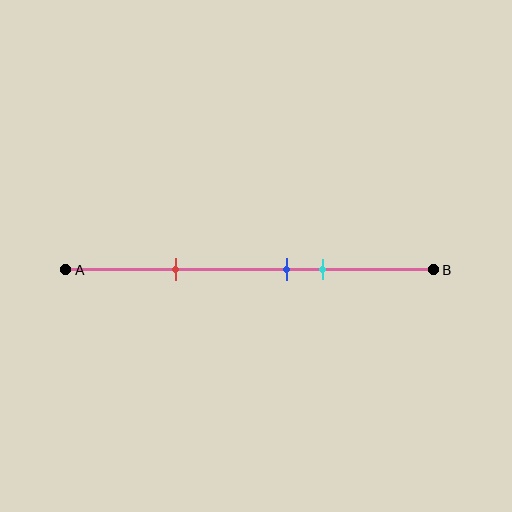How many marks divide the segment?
There are 3 marks dividing the segment.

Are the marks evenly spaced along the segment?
No, the marks are not evenly spaced.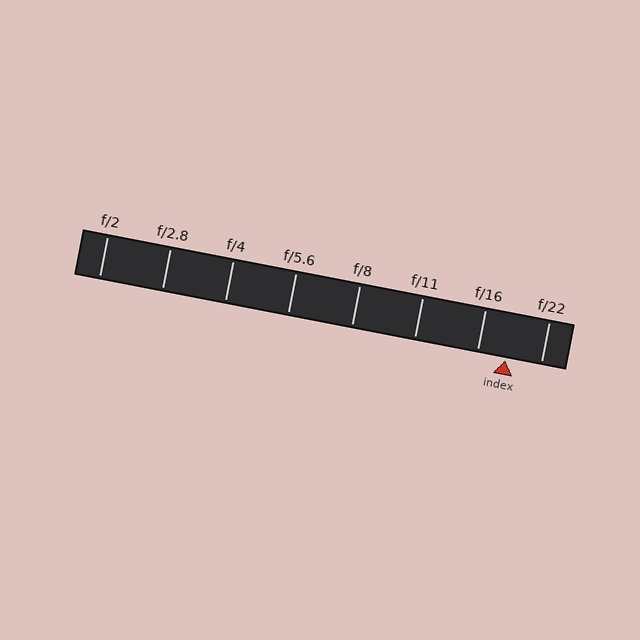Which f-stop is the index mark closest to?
The index mark is closest to f/16.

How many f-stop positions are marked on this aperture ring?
There are 8 f-stop positions marked.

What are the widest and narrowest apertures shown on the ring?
The widest aperture shown is f/2 and the narrowest is f/22.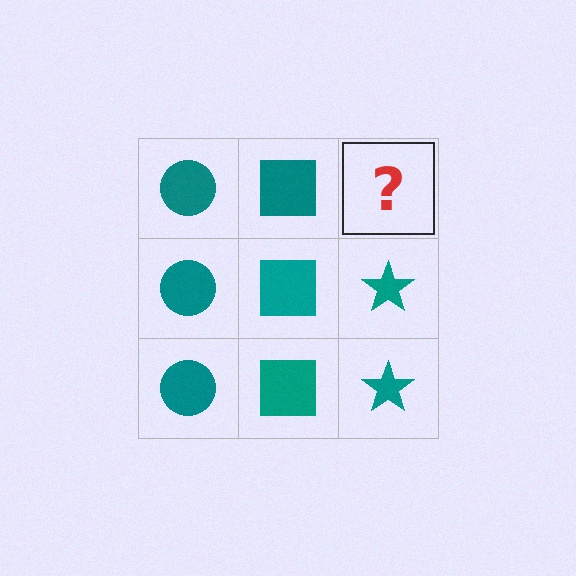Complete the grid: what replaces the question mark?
The question mark should be replaced with a teal star.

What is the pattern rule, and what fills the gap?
The rule is that each column has a consistent shape. The gap should be filled with a teal star.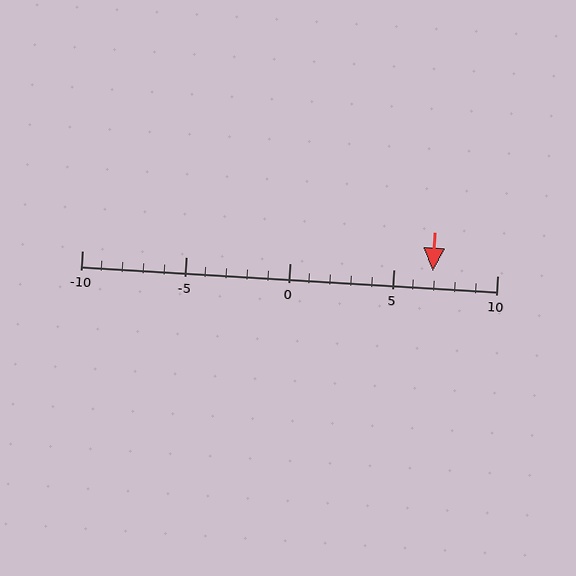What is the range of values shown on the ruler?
The ruler shows values from -10 to 10.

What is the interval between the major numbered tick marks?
The major tick marks are spaced 5 units apart.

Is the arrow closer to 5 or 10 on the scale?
The arrow is closer to 5.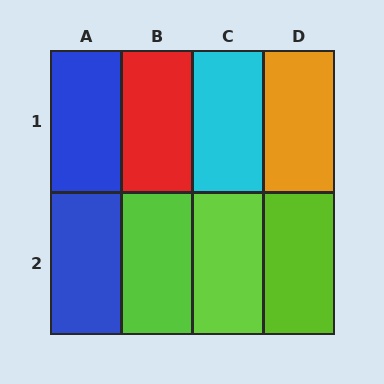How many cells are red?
1 cell is red.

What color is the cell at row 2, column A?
Blue.